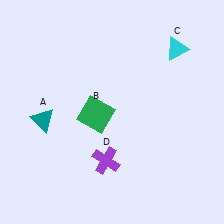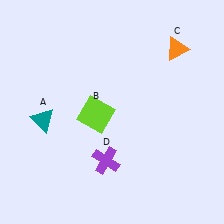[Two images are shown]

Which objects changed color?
B changed from green to lime. C changed from cyan to orange.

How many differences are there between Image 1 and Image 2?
There are 2 differences between the two images.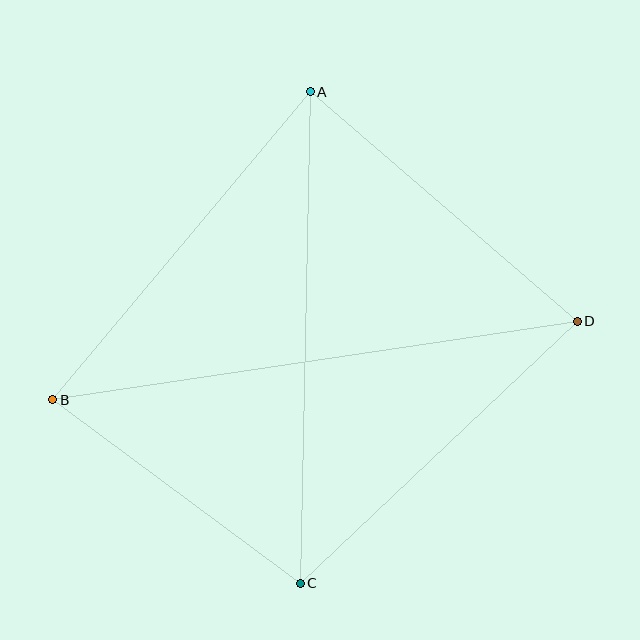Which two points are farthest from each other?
Points B and D are farthest from each other.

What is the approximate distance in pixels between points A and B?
The distance between A and B is approximately 401 pixels.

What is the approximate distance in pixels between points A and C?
The distance between A and C is approximately 492 pixels.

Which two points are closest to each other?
Points B and C are closest to each other.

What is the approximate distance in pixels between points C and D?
The distance between C and D is approximately 381 pixels.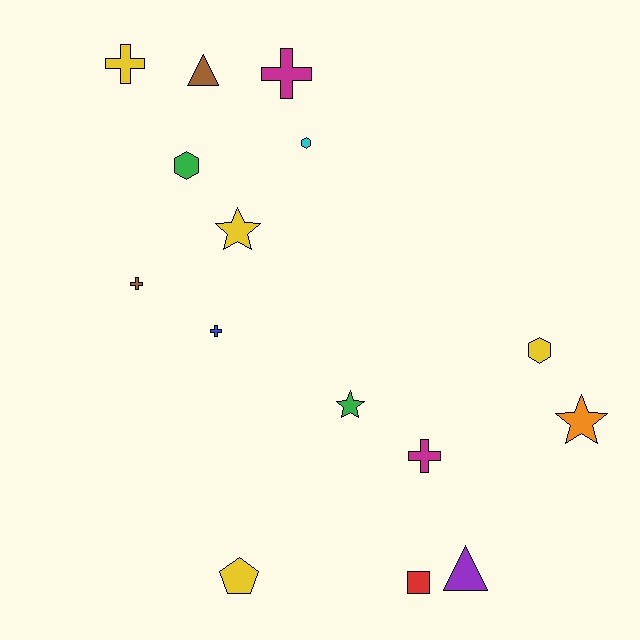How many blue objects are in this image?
There is 1 blue object.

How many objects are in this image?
There are 15 objects.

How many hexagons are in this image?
There are 3 hexagons.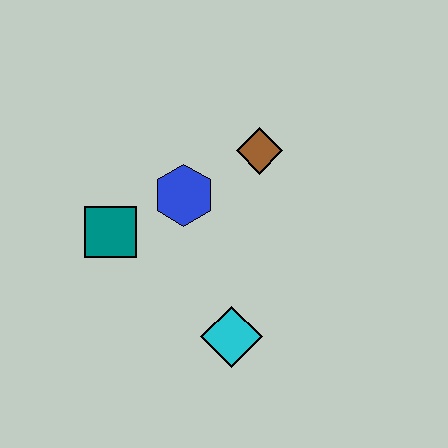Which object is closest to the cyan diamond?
The blue hexagon is closest to the cyan diamond.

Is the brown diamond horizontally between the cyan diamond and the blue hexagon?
No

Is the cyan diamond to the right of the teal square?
Yes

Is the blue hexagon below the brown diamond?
Yes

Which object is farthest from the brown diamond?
The cyan diamond is farthest from the brown diamond.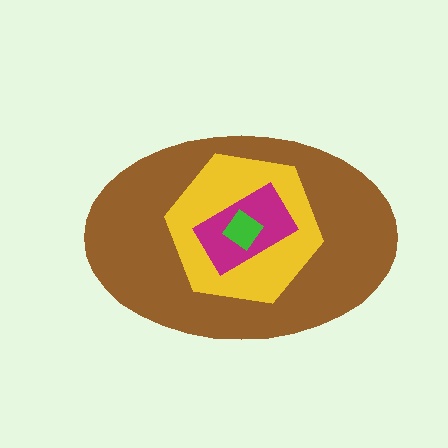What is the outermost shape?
The brown ellipse.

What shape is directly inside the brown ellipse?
The yellow hexagon.